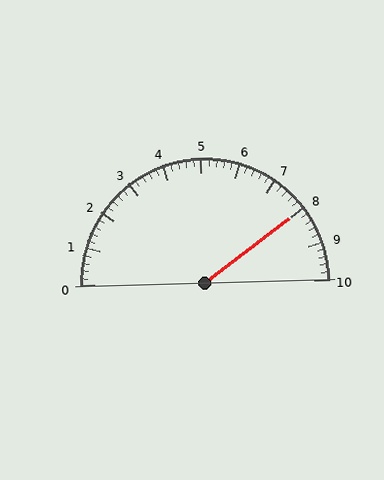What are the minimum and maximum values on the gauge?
The gauge ranges from 0 to 10.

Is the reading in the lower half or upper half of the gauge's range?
The reading is in the upper half of the range (0 to 10).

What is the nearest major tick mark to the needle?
The nearest major tick mark is 8.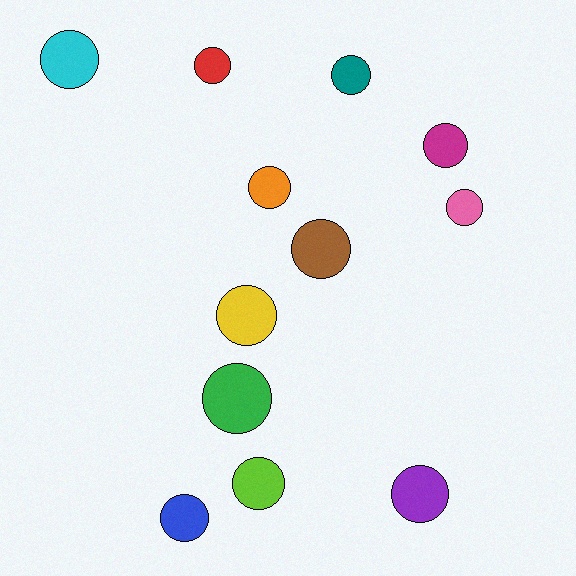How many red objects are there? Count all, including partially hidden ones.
There is 1 red object.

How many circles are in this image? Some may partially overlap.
There are 12 circles.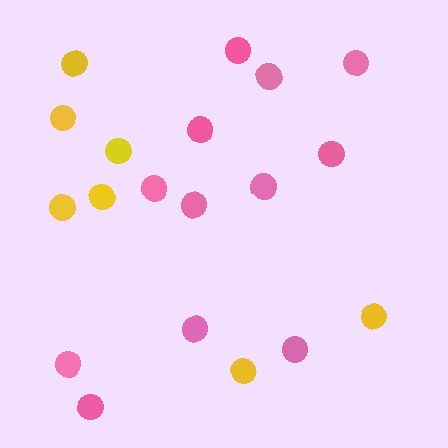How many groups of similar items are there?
There are 2 groups: one group of pink circles (12) and one group of yellow circles (7).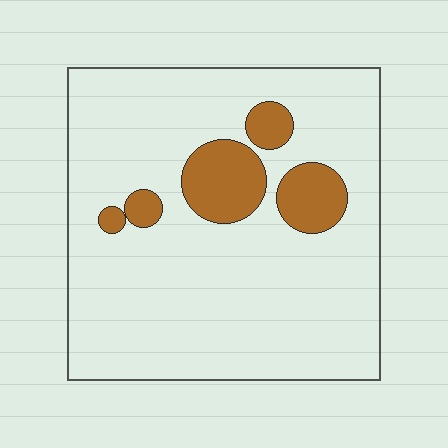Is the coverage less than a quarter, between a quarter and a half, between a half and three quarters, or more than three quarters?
Less than a quarter.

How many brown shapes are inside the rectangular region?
5.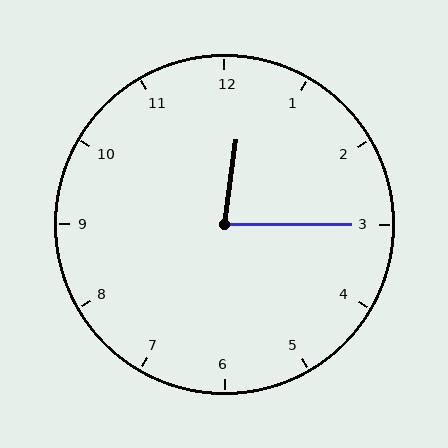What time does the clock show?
12:15.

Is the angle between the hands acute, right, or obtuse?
It is acute.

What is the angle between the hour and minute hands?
Approximately 82 degrees.